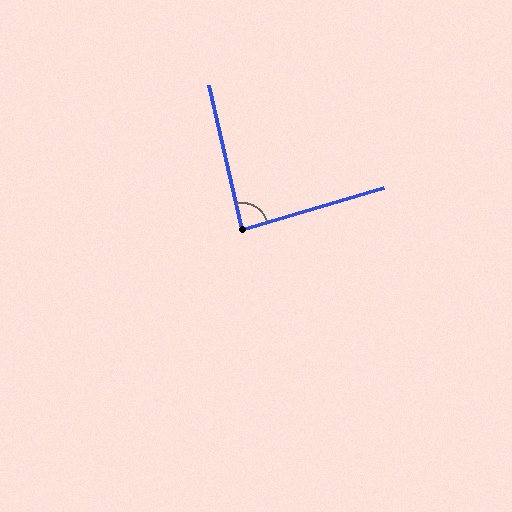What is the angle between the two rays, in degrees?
Approximately 87 degrees.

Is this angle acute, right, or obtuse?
It is approximately a right angle.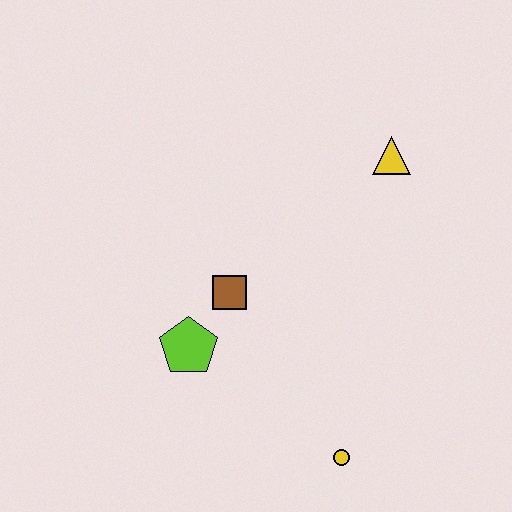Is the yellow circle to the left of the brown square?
No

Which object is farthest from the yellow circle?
The yellow triangle is farthest from the yellow circle.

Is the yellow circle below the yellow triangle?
Yes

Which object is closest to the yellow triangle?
The brown square is closest to the yellow triangle.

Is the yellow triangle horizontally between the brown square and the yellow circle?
No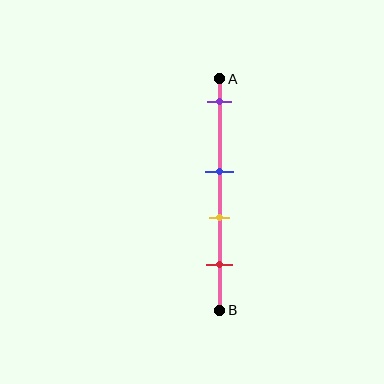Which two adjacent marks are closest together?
The blue and yellow marks are the closest adjacent pair.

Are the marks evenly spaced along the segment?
No, the marks are not evenly spaced.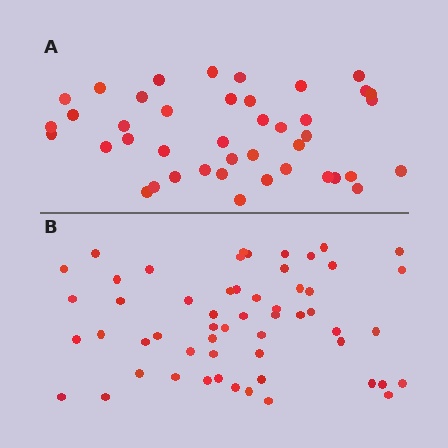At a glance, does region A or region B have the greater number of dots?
Region B (the bottom region) has more dots.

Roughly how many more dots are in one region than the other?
Region B has approximately 15 more dots than region A.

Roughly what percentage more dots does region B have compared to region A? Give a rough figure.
About 35% more.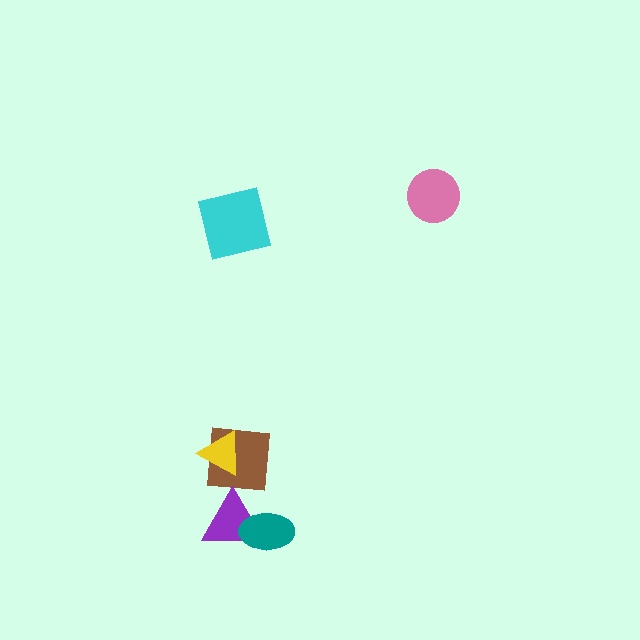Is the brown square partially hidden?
Yes, it is partially covered by another shape.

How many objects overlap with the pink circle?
0 objects overlap with the pink circle.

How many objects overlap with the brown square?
1 object overlaps with the brown square.